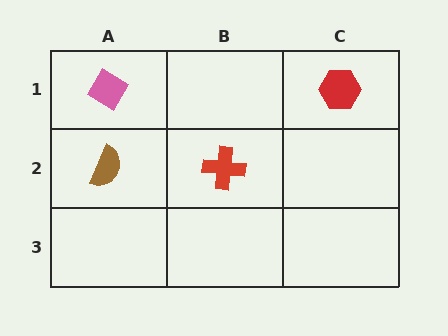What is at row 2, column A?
A brown semicircle.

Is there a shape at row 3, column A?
No, that cell is empty.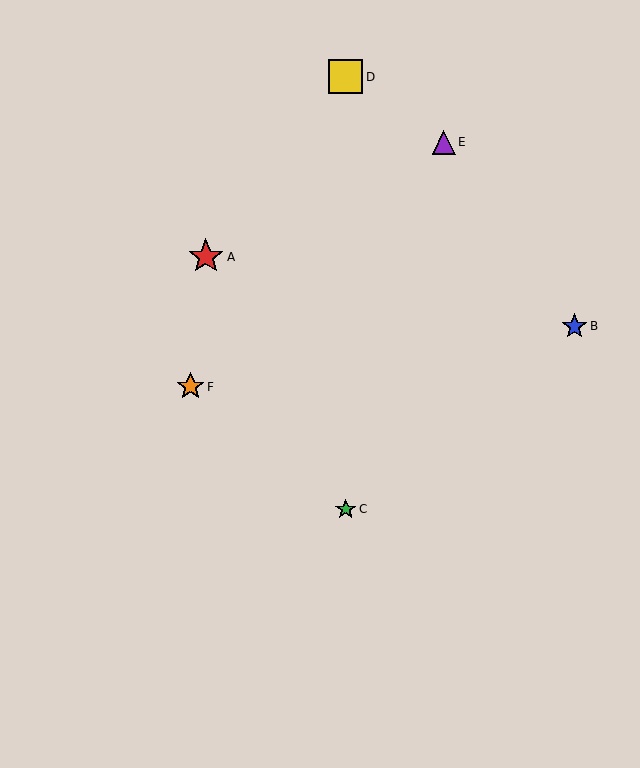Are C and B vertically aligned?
No, C is at x≈346 and B is at x≈574.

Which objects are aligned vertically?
Objects C, D are aligned vertically.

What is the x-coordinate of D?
Object D is at x≈346.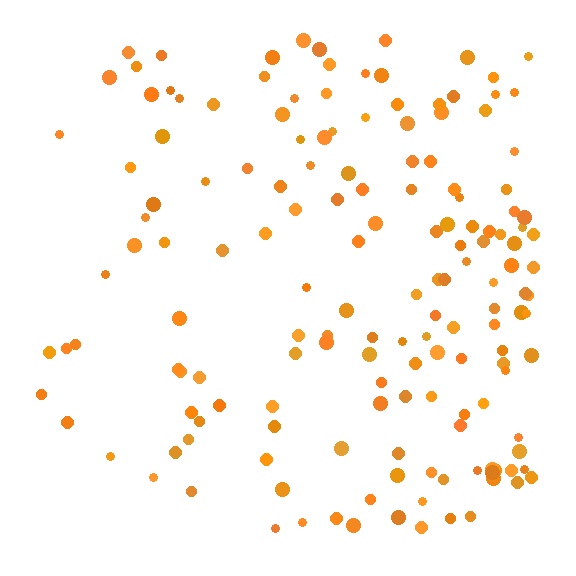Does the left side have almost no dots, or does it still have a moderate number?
Still a moderate number, just noticeably fewer than the right.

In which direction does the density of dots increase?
From left to right, with the right side densest.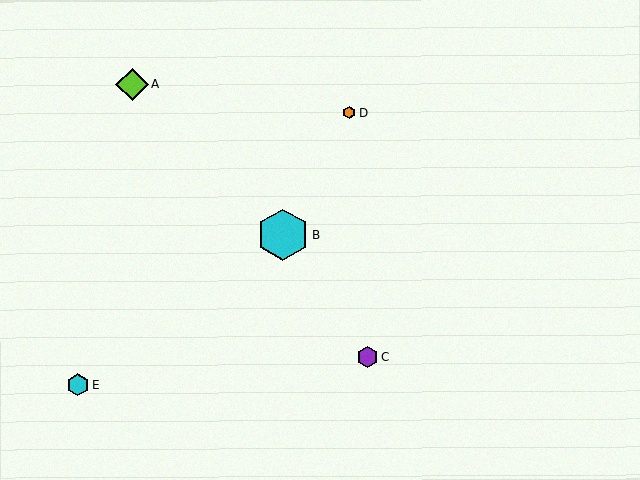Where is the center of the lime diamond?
The center of the lime diamond is at (132, 84).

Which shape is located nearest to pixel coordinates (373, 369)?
The purple hexagon (labeled C) at (367, 357) is nearest to that location.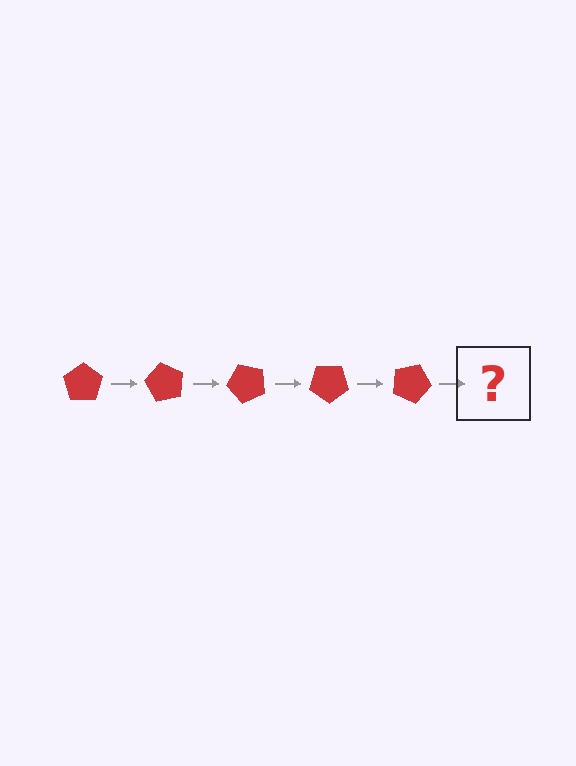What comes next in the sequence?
The next element should be a red pentagon rotated 300 degrees.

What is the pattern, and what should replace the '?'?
The pattern is that the pentagon rotates 60 degrees each step. The '?' should be a red pentagon rotated 300 degrees.